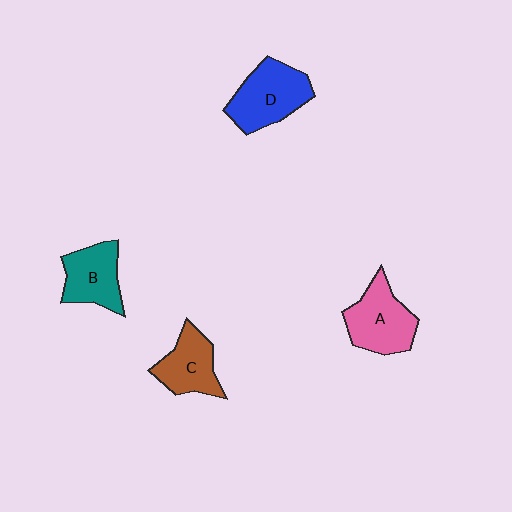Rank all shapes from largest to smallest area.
From largest to smallest: D (blue), A (pink), B (teal), C (brown).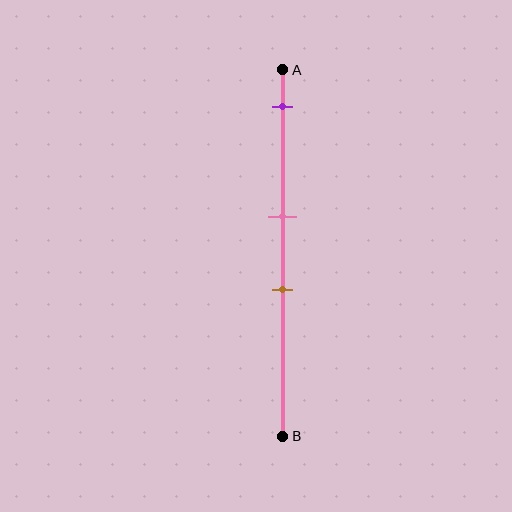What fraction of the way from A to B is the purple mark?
The purple mark is approximately 10% (0.1) of the way from A to B.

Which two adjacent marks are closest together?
The pink and brown marks are the closest adjacent pair.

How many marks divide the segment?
There are 3 marks dividing the segment.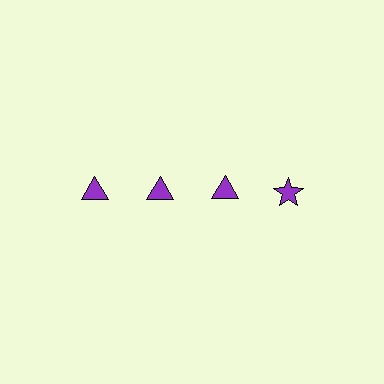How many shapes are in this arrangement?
There are 4 shapes arranged in a grid pattern.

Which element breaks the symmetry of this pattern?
The purple star in the top row, second from right column breaks the symmetry. All other shapes are purple triangles.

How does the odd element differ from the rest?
It has a different shape: star instead of triangle.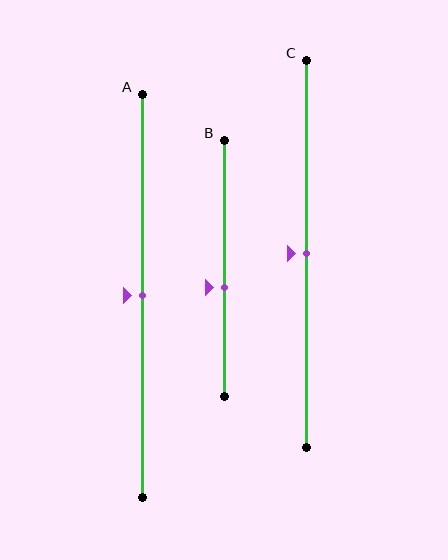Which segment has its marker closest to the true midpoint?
Segment A has its marker closest to the true midpoint.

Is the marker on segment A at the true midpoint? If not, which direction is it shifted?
Yes, the marker on segment A is at the true midpoint.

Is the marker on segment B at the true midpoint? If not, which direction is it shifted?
No, the marker on segment B is shifted downward by about 7% of the segment length.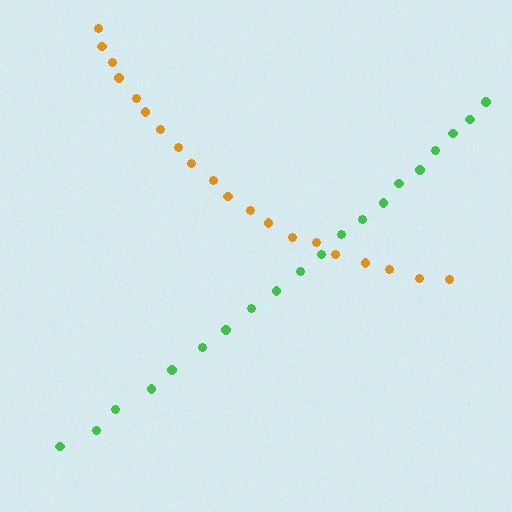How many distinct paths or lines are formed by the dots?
There are 2 distinct paths.